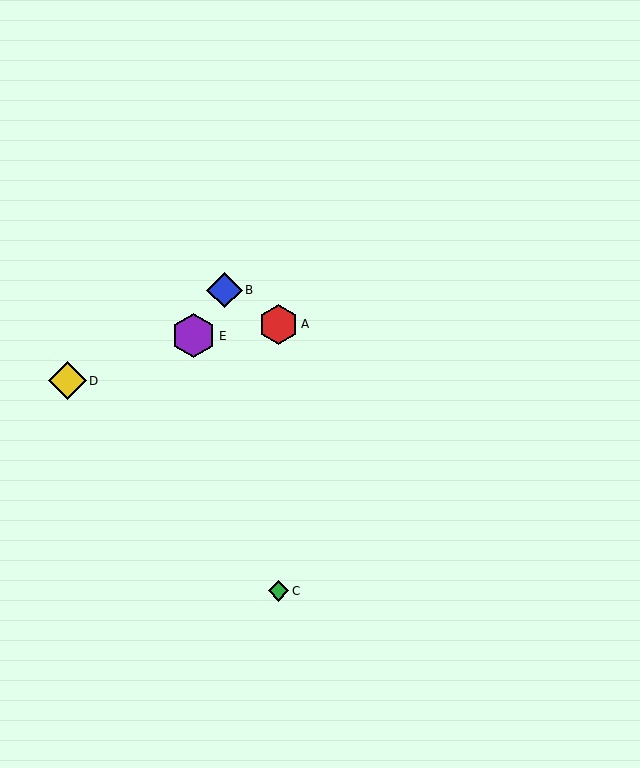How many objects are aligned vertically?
2 objects (A, C) are aligned vertically.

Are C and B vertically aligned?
No, C is at x≈278 and B is at x≈225.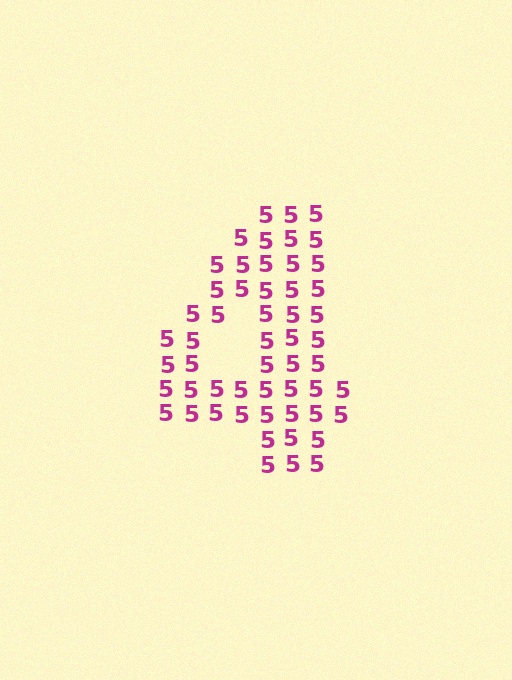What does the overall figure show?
The overall figure shows the digit 4.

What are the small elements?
The small elements are digit 5's.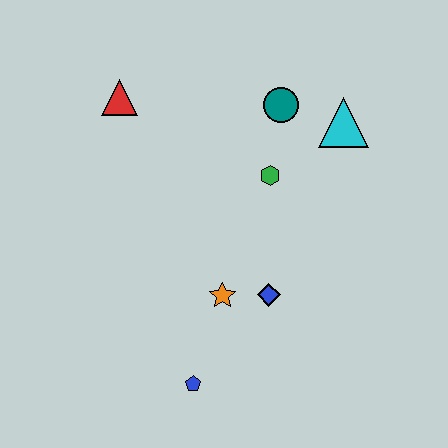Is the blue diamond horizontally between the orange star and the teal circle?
Yes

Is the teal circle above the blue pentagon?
Yes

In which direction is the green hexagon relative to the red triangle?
The green hexagon is to the right of the red triangle.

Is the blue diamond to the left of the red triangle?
No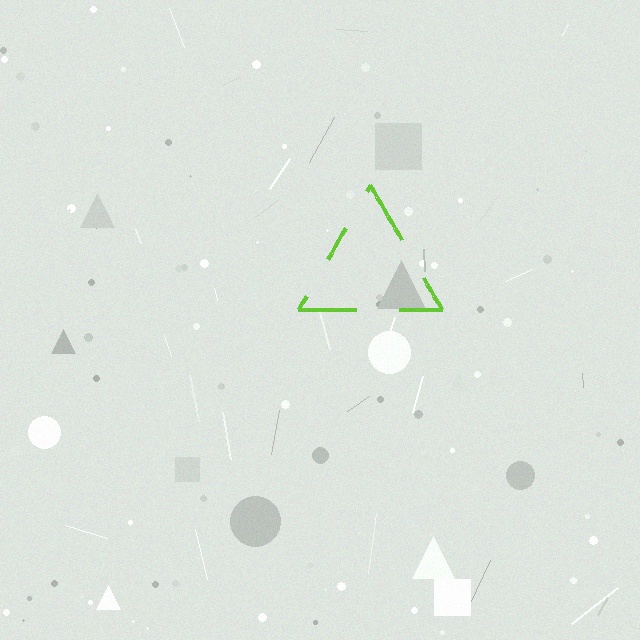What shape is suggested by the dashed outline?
The dashed outline suggests a triangle.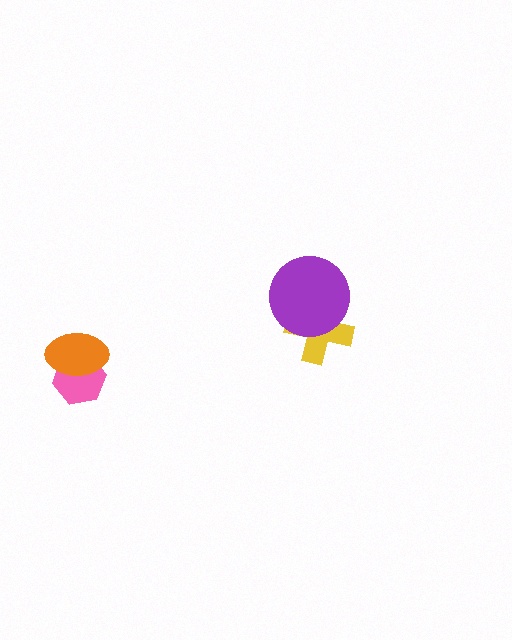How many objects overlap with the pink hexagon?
1 object overlaps with the pink hexagon.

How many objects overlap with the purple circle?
1 object overlaps with the purple circle.